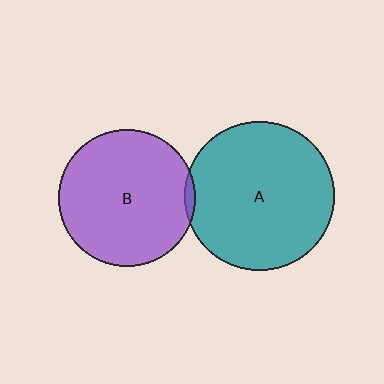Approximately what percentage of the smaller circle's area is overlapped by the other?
Approximately 5%.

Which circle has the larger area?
Circle A (teal).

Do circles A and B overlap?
Yes.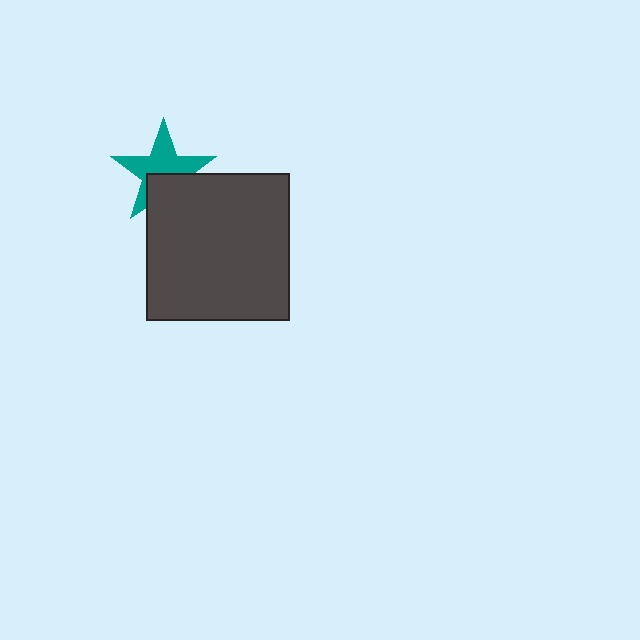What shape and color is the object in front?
The object in front is a dark gray rectangle.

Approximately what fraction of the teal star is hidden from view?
Roughly 37% of the teal star is hidden behind the dark gray rectangle.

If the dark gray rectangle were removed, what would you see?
You would see the complete teal star.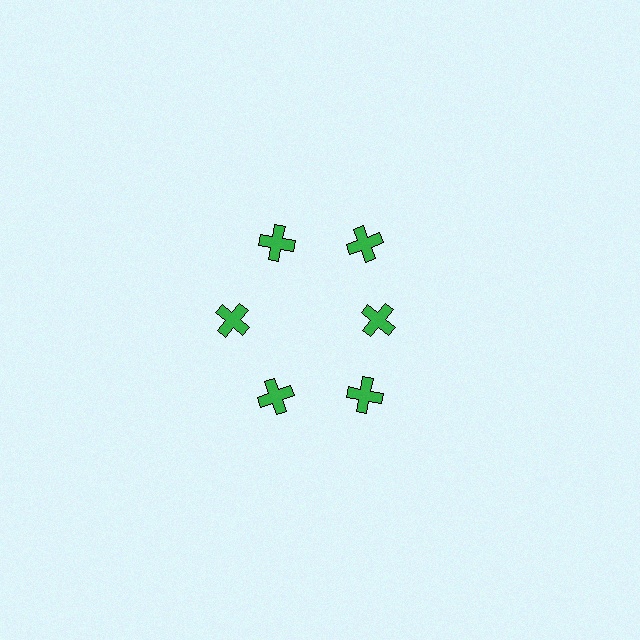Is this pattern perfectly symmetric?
No. The 6 green crosses are arranged in a ring, but one element near the 3 o'clock position is pulled inward toward the center, breaking the 6-fold rotational symmetry.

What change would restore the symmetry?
The symmetry would be restored by moving it outward, back onto the ring so that all 6 crosses sit at equal angles and equal distance from the center.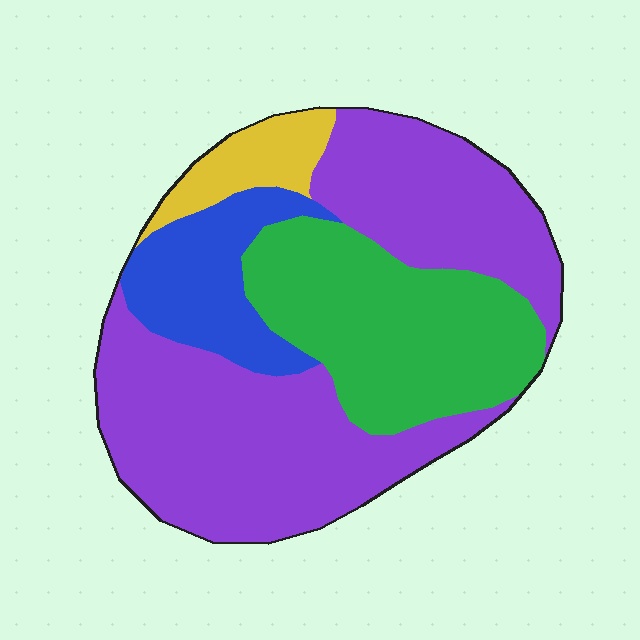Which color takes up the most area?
Purple, at roughly 50%.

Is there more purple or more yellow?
Purple.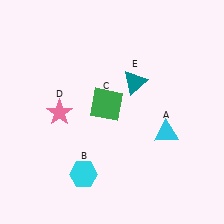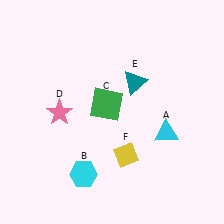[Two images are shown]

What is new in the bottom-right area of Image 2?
A yellow diamond (F) was added in the bottom-right area of Image 2.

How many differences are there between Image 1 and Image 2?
There is 1 difference between the two images.